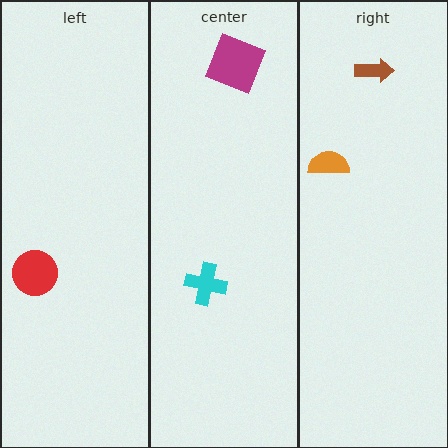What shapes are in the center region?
The magenta square, the cyan cross.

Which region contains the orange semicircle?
The right region.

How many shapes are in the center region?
2.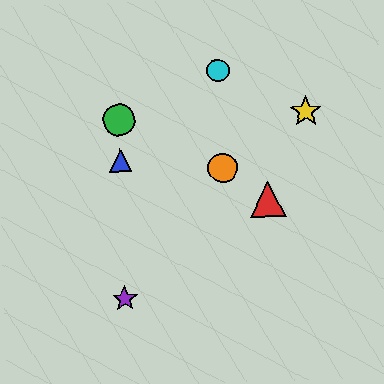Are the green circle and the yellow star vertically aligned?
No, the green circle is at x≈119 and the yellow star is at x≈306.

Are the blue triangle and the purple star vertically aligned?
Yes, both are at x≈120.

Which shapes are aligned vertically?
The blue triangle, the green circle, the purple star are aligned vertically.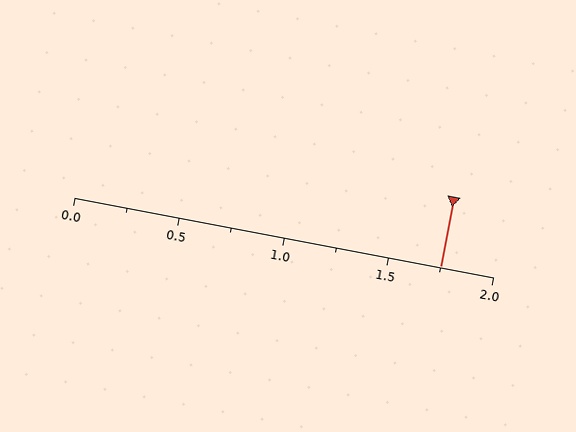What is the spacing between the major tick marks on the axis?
The major ticks are spaced 0.5 apart.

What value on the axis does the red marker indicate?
The marker indicates approximately 1.75.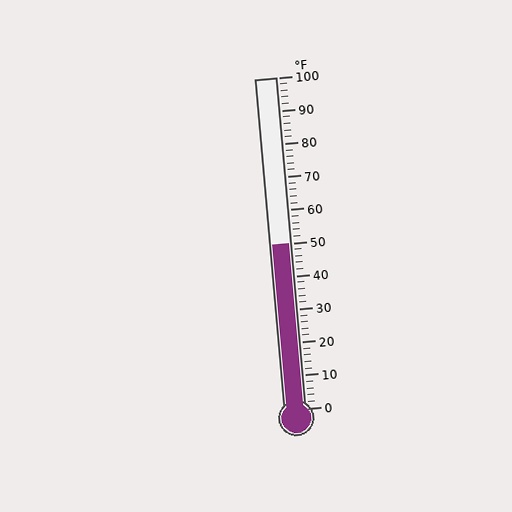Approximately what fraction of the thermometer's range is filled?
The thermometer is filled to approximately 50% of its range.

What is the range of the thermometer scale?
The thermometer scale ranges from 0°F to 100°F.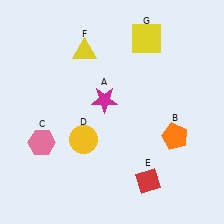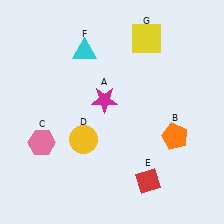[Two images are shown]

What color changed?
The triangle (F) changed from yellow in Image 1 to cyan in Image 2.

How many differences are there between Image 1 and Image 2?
There is 1 difference between the two images.